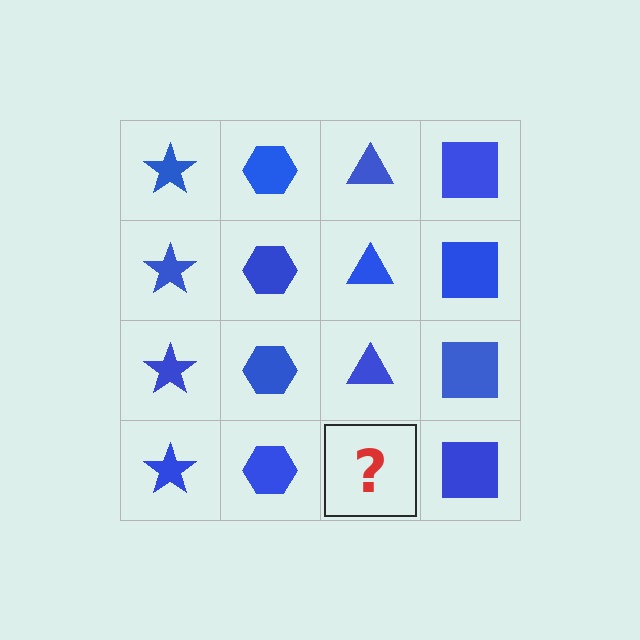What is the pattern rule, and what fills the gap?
The rule is that each column has a consistent shape. The gap should be filled with a blue triangle.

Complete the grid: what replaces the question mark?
The question mark should be replaced with a blue triangle.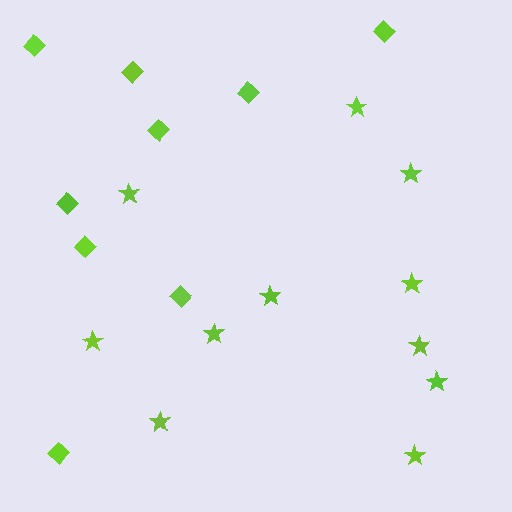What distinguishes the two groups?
There are 2 groups: one group of diamonds (9) and one group of stars (11).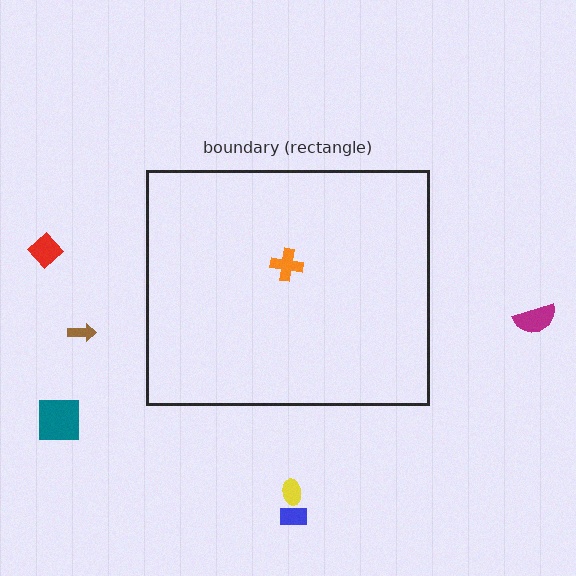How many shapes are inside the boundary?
1 inside, 6 outside.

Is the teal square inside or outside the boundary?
Outside.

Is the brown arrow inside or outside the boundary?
Outside.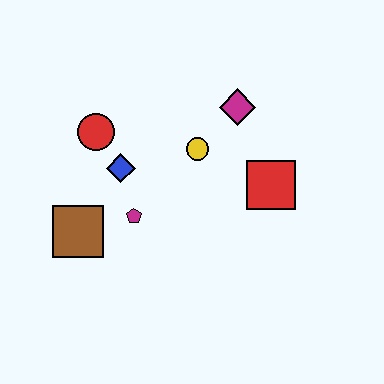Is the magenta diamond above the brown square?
Yes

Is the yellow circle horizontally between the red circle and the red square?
Yes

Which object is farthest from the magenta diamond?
The brown square is farthest from the magenta diamond.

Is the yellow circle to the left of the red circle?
No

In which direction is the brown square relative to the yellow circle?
The brown square is to the left of the yellow circle.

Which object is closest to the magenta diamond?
The yellow circle is closest to the magenta diamond.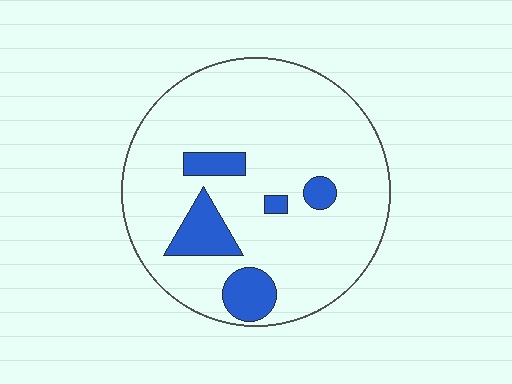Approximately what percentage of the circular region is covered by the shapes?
Approximately 15%.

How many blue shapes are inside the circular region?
5.